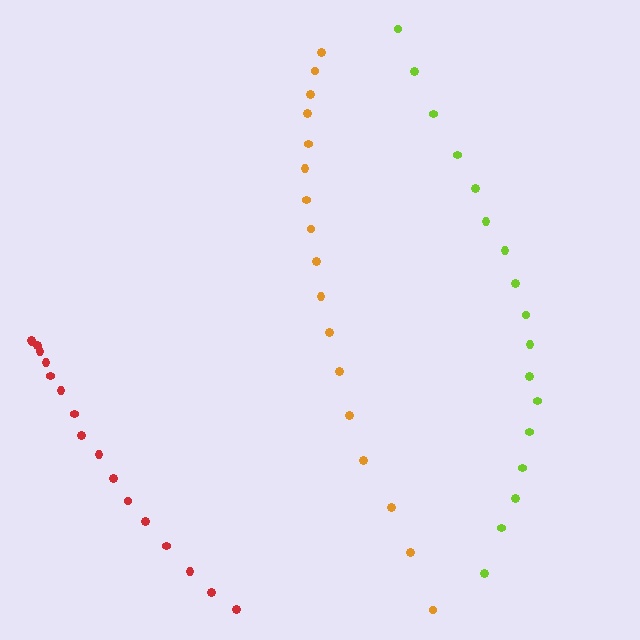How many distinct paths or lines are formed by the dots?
There are 3 distinct paths.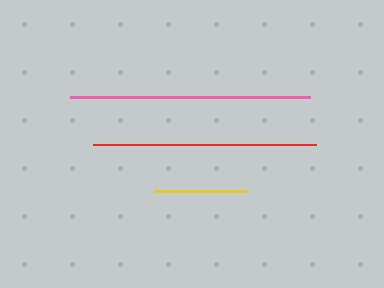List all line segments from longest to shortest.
From longest to shortest: pink, red, yellow.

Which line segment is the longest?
The pink line is the longest at approximately 240 pixels.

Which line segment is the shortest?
The yellow line is the shortest at approximately 95 pixels.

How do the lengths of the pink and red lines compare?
The pink and red lines are approximately the same length.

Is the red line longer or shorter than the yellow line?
The red line is longer than the yellow line.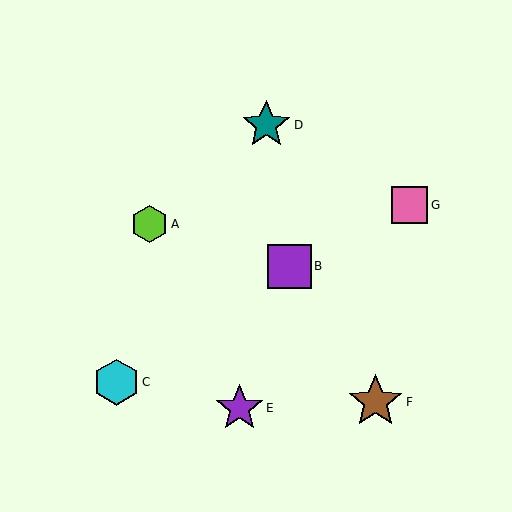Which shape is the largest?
The brown star (labeled F) is the largest.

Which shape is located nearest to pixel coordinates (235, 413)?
The purple star (labeled E) at (240, 408) is nearest to that location.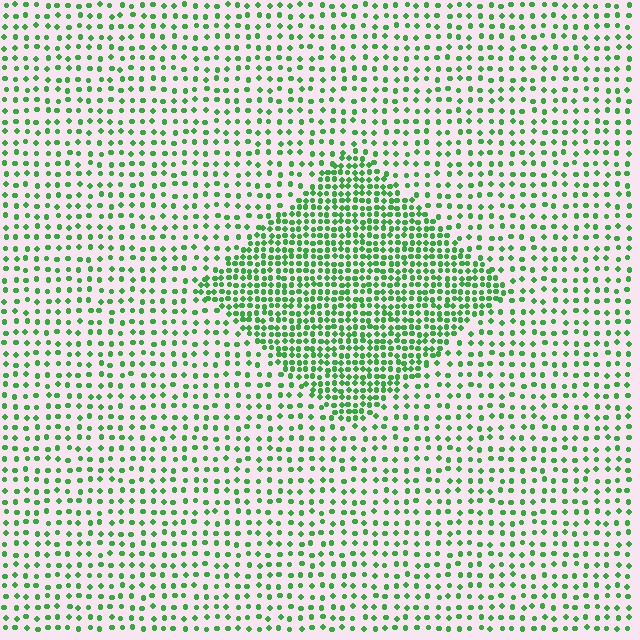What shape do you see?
I see a diamond.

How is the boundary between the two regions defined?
The boundary is defined by a change in element density (approximately 2.3x ratio). All elements are the same color, size, and shape.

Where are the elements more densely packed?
The elements are more densely packed inside the diamond boundary.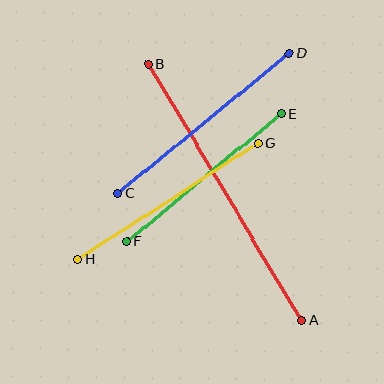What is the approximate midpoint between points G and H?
The midpoint is at approximately (168, 201) pixels.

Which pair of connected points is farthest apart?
Points A and B are farthest apart.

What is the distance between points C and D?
The distance is approximately 222 pixels.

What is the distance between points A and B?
The distance is approximately 299 pixels.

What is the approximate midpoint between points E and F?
The midpoint is at approximately (204, 178) pixels.